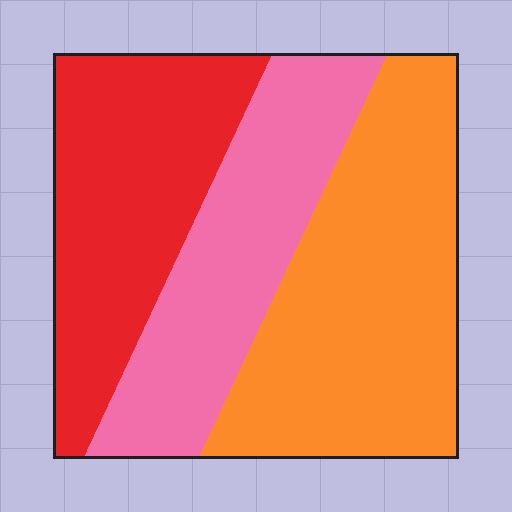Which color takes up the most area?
Orange, at roughly 40%.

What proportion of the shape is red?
Red covers around 30% of the shape.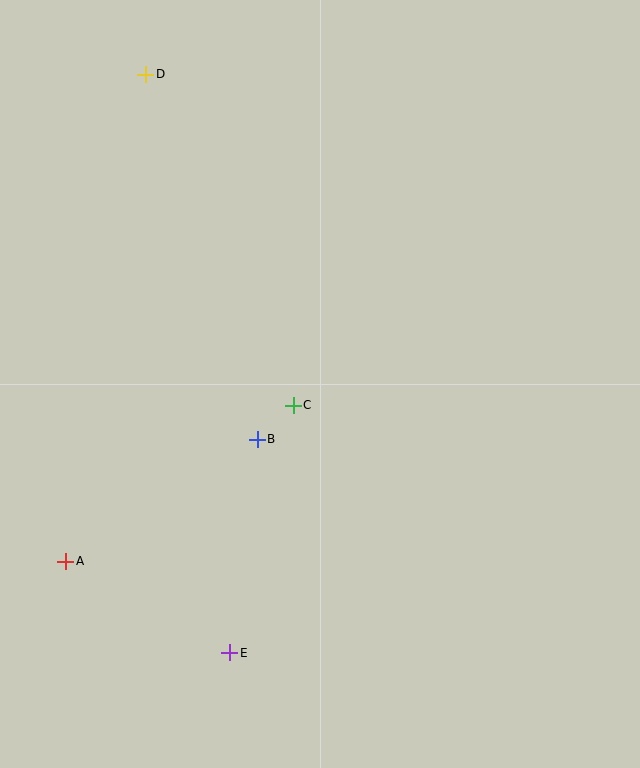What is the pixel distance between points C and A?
The distance between C and A is 276 pixels.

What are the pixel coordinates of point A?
Point A is at (66, 561).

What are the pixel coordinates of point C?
Point C is at (293, 405).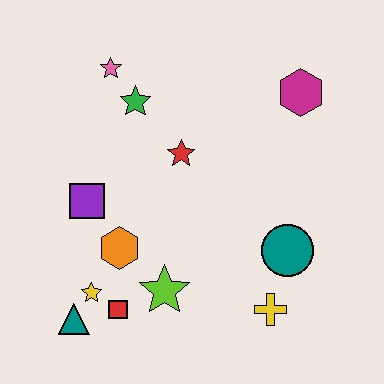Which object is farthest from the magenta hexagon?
The teal triangle is farthest from the magenta hexagon.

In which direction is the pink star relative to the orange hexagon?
The pink star is above the orange hexagon.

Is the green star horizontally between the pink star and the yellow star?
No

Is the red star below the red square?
No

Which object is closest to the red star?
The green star is closest to the red star.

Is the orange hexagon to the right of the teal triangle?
Yes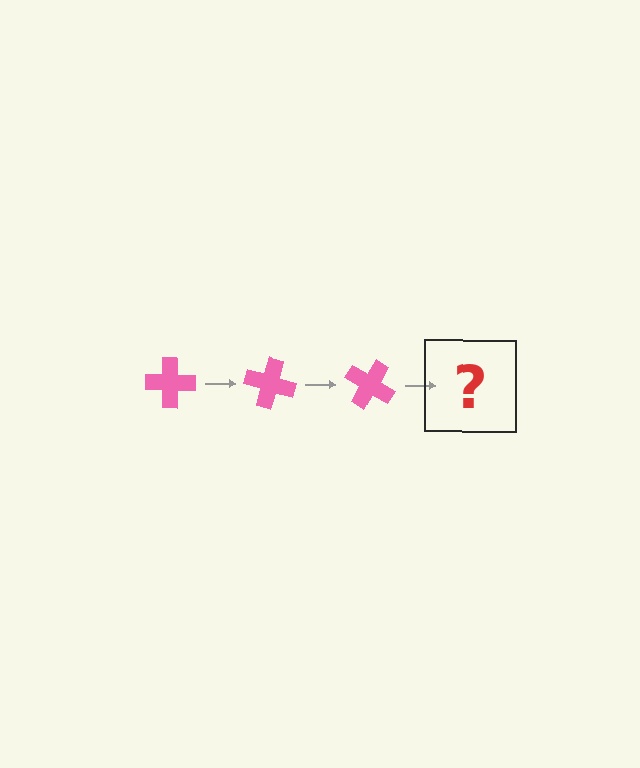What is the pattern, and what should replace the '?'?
The pattern is that the cross rotates 15 degrees each step. The '?' should be a pink cross rotated 45 degrees.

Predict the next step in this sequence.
The next step is a pink cross rotated 45 degrees.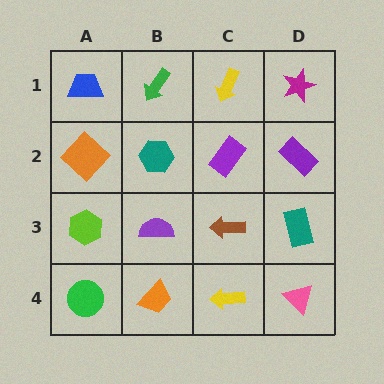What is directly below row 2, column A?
A lime hexagon.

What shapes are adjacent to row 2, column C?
A yellow arrow (row 1, column C), a brown arrow (row 3, column C), a teal hexagon (row 2, column B), a purple rectangle (row 2, column D).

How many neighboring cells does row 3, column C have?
4.